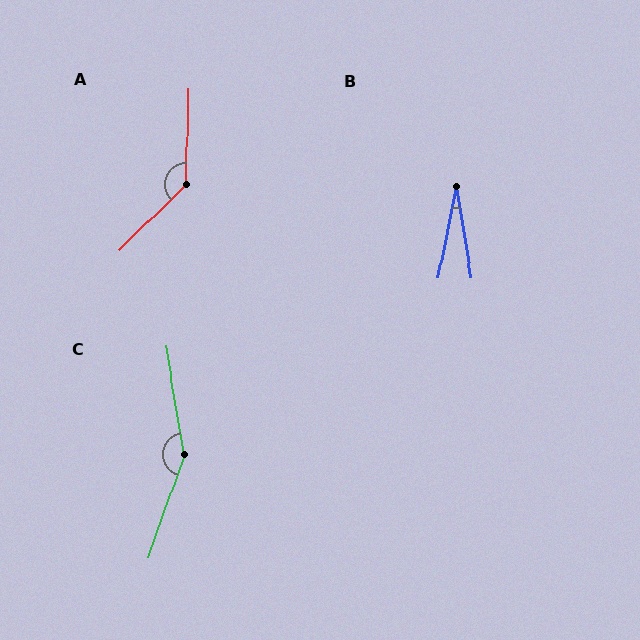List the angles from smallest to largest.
B (21°), A (136°), C (151°).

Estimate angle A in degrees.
Approximately 136 degrees.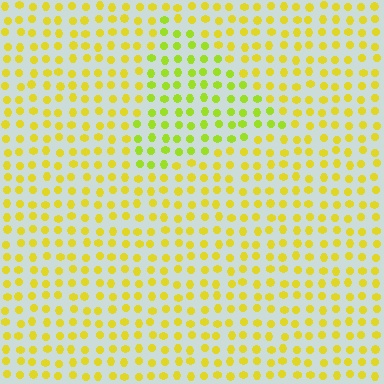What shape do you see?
I see a triangle.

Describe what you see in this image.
The image is filled with small yellow elements in a uniform arrangement. A triangle-shaped region is visible where the elements are tinted to a slightly different hue, forming a subtle color boundary.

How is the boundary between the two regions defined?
The boundary is defined purely by a slight shift in hue (about 26 degrees). Spacing, size, and orientation are identical on both sides.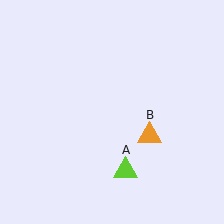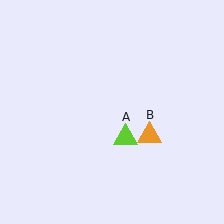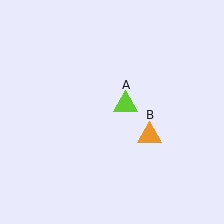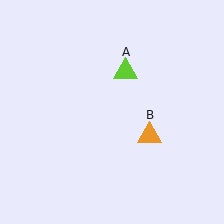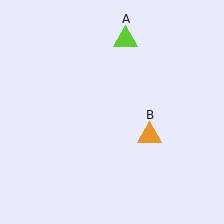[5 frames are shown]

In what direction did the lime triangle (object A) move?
The lime triangle (object A) moved up.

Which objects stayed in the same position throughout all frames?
Orange triangle (object B) remained stationary.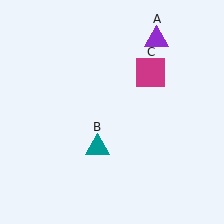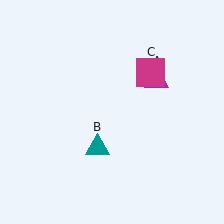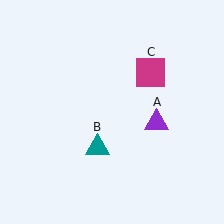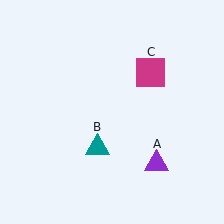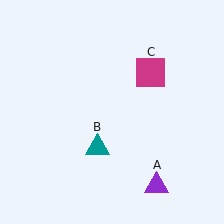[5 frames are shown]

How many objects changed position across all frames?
1 object changed position: purple triangle (object A).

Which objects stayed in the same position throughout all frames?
Teal triangle (object B) and magenta square (object C) remained stationary.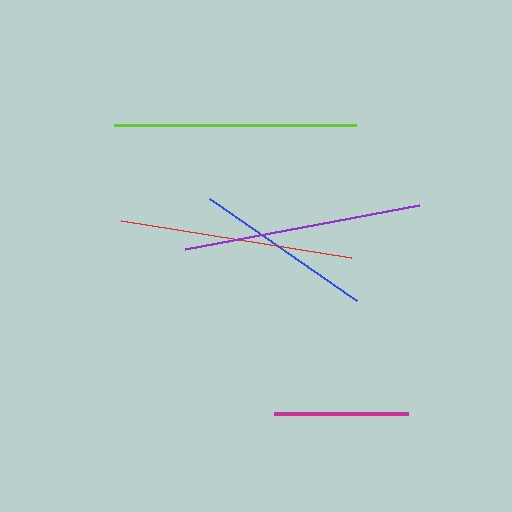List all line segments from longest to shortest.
From longest to shortest: lime, purple, red, blue, magenta.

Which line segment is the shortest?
The magenta line is the shortest at approximately 134 pixels.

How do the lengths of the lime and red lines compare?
The lime and red lines are approximately the same length.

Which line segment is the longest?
The lime line is the longest at approximately 242 pixels.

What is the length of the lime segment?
The lime segment is approximately 242 pixels long.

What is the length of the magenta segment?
The magenta segment is approximately 134 pixels long.